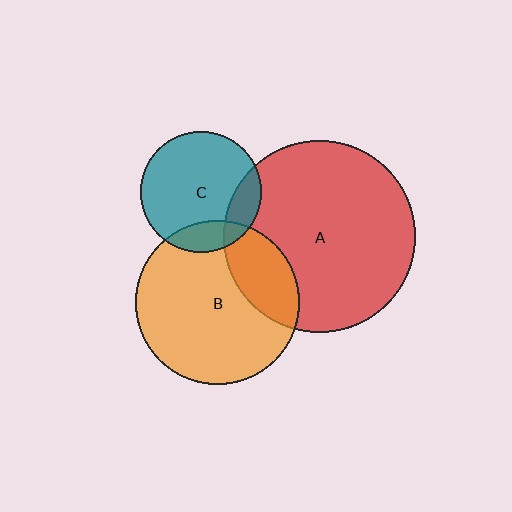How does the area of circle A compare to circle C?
Approximately 2.5 times.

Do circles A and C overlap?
Yes.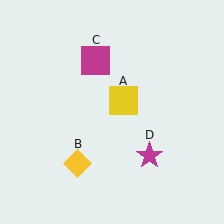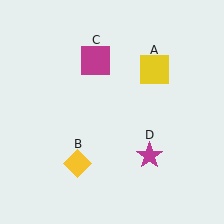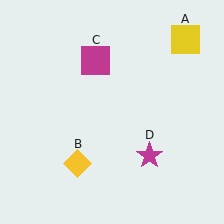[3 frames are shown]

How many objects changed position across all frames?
1 object changed position: yellow square (object A).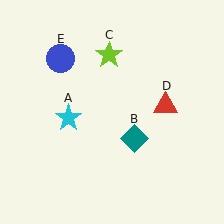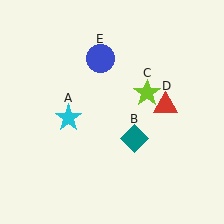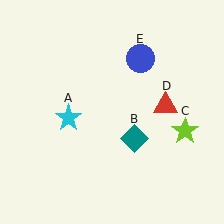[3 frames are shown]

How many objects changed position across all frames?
2 objects changed position: lime star (object C), blue circle (object E).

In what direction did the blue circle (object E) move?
The blue circle (object E) moved right.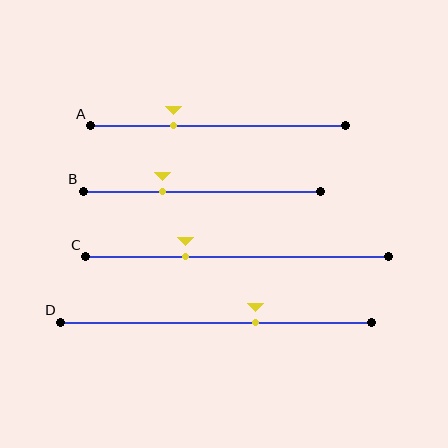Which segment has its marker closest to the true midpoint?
Segment D has its marker closest to the true midpoint.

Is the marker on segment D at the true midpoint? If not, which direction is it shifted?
No, the marker on segment D is shifted to the right by about 13% of the segment length.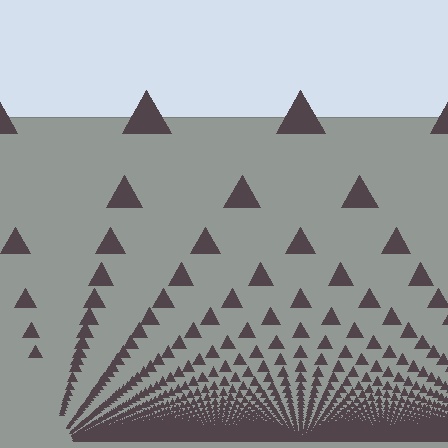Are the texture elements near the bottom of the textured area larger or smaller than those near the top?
Smaller. The gradient is inverted — elements near the bottom are smaller and denser.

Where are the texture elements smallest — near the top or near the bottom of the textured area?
Near the bottom.